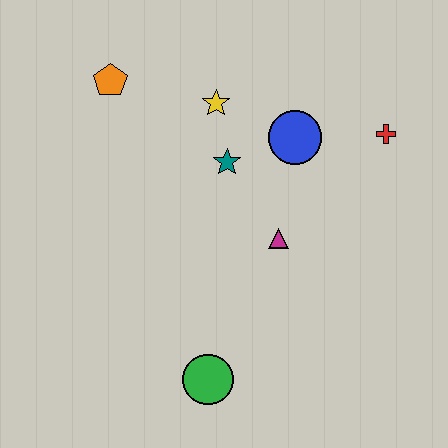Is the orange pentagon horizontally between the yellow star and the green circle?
No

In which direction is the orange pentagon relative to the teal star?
The orange pentagon is to the left of the teal star.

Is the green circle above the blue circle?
No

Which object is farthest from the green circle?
The orange pentagon is farthest from the green circle.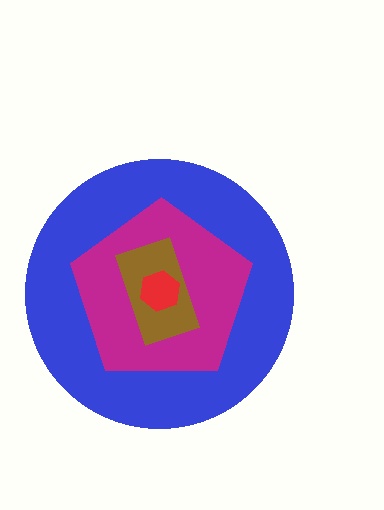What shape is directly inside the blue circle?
The magenta pentagon.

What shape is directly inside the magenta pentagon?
The brown rectangle.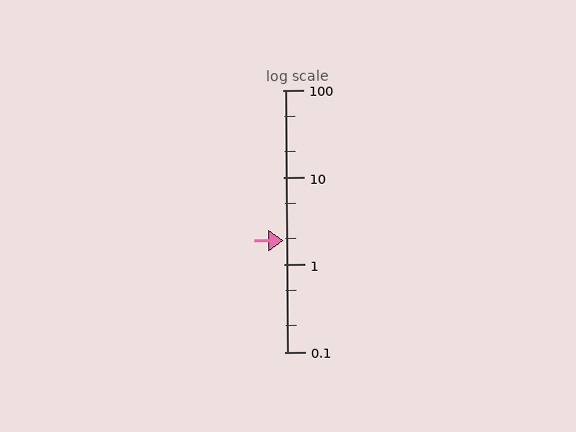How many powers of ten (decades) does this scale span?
The scale spans 3 decades, from 0.1 to 100.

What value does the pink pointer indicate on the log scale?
The pointer indicates approximately 1.9.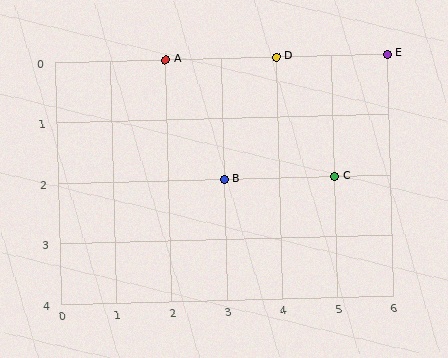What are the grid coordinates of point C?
Point C is at grid coordinates (5, 2).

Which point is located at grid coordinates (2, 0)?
Point A is at (2, 0).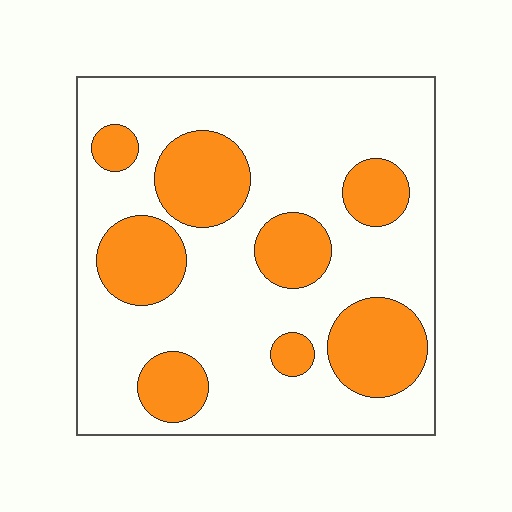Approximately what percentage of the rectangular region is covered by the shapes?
Approximately 30%.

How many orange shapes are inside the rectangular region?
8.